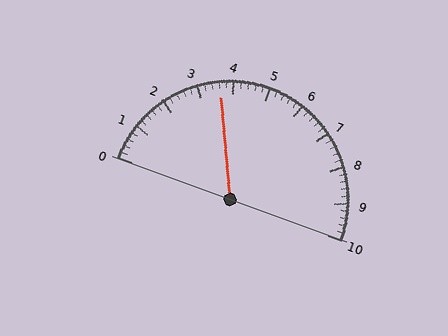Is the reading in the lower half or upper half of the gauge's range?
The reading is in the lower half of the range (0 to 10).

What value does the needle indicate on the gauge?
The needle indicates approximately 3.6.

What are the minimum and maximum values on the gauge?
The gauge ranges from 0 to 10.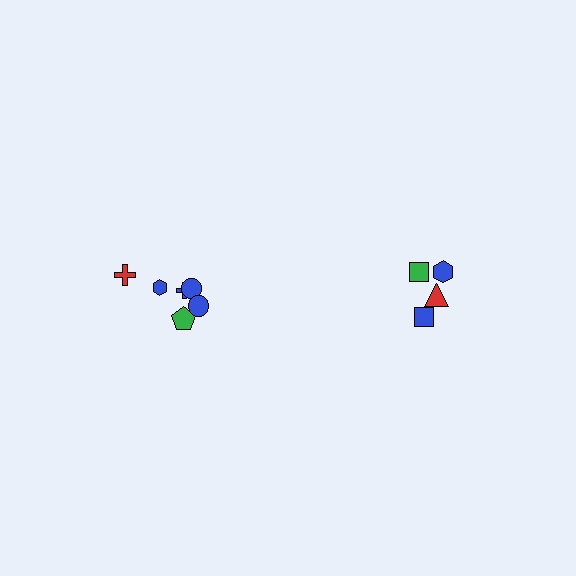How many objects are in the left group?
There are 6 objects.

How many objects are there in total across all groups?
There are 10 objects.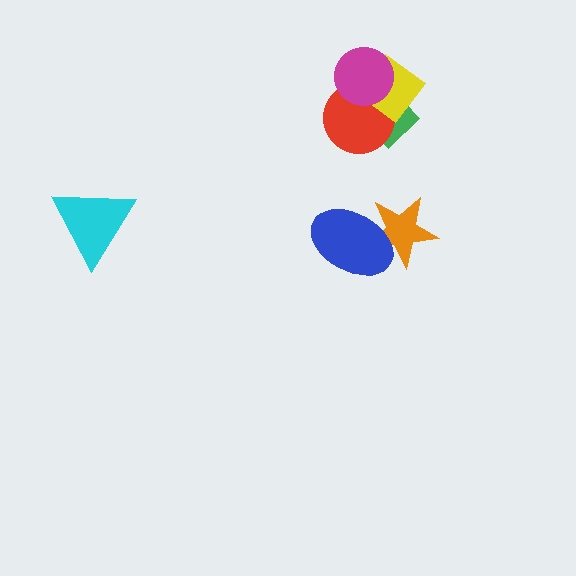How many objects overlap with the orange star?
1 object overlaps with the orange star.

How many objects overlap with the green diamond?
3 objects overlap with the green diamond.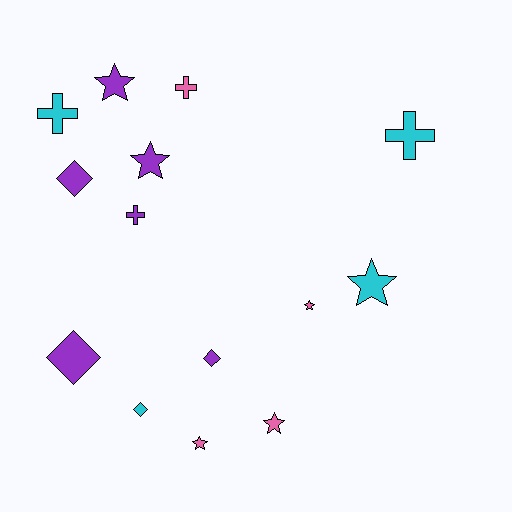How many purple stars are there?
There are 2 purple stars.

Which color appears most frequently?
Purple, with 6 objects.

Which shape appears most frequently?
Star, with 6 objects.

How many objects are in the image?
There are 14 objects.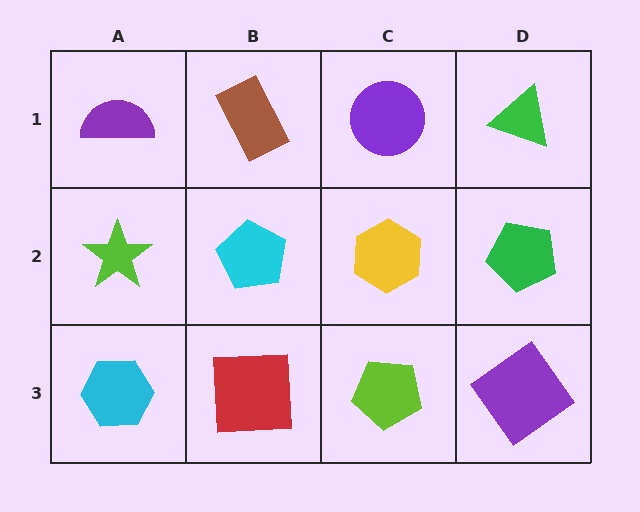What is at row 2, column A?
A lime star.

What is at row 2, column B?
A cyan pentagon.